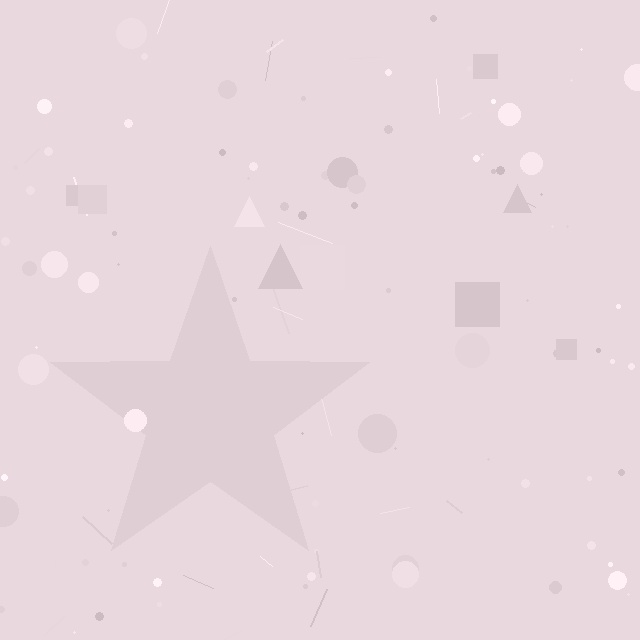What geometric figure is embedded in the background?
A star is embedded in the background.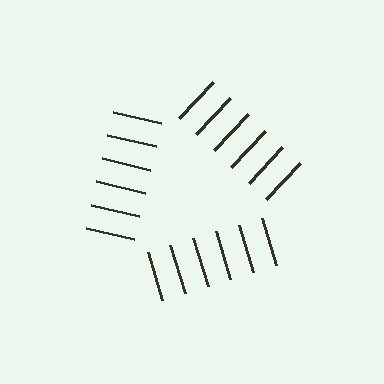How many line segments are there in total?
18 — 6 along each of the 3 edges.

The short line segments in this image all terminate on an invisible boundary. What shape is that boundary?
An illusory triangle — the line segments terminate on its edges but no continuous stroke is drawn.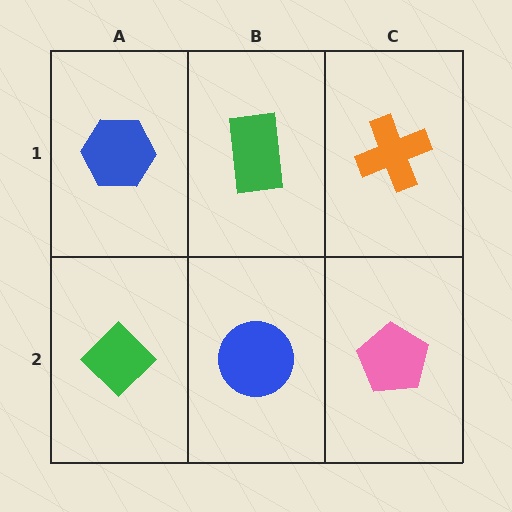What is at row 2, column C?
A pink pentagon.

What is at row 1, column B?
A green rectangle.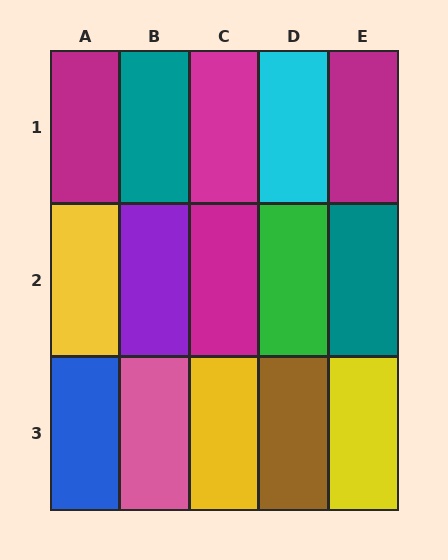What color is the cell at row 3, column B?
Pink.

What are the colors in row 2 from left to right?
Yellow, purple, magenta, green, teal.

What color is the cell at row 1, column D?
Cyan.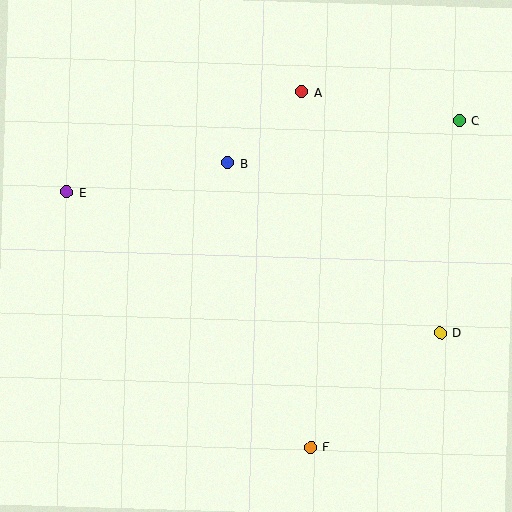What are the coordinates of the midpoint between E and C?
The midpoint between E and C is at (263, 156).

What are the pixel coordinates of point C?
Point C is at (459, 121).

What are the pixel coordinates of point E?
Point E is at (66, 192).